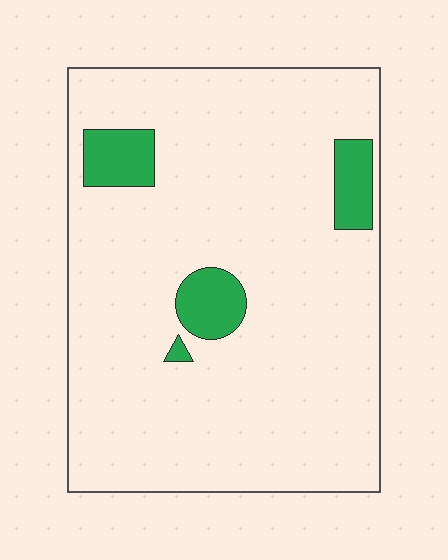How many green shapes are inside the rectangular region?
4.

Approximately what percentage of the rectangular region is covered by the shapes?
Approximately 10%.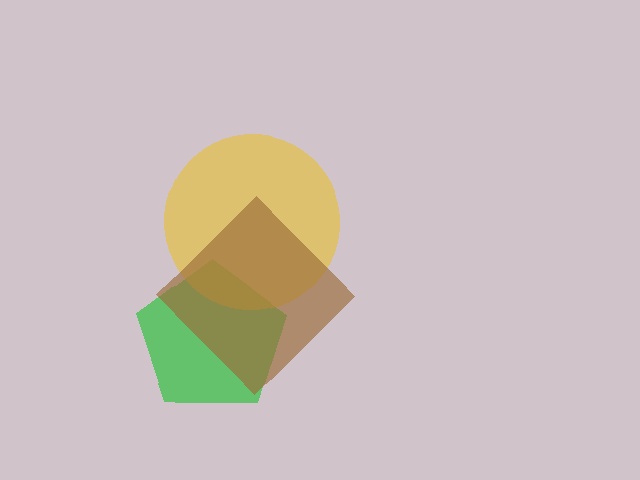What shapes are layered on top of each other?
The layered shapes are: a green pentagon, a yellow circle, a brown diamond.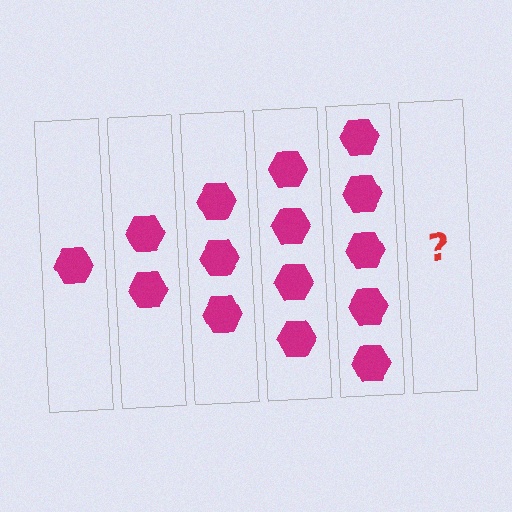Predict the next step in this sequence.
The next step is 6 hexagons.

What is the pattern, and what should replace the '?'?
The pattern is that each step adds one more hexagon. The '?' should be 6 hexagons.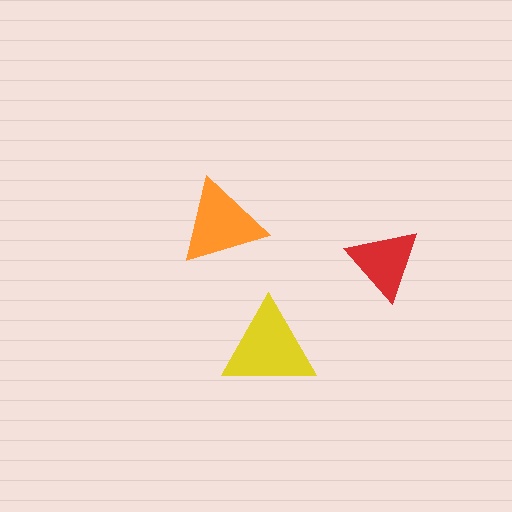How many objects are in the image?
There are 3 objects in the image.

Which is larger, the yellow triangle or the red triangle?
The yellow one.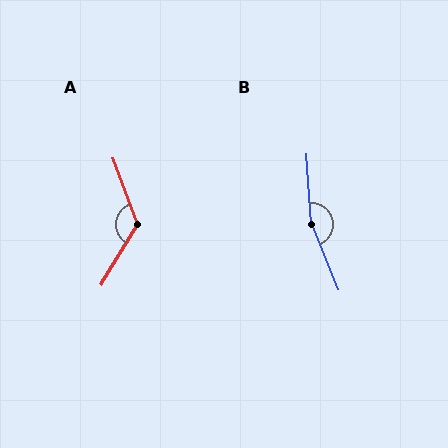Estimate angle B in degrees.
Approximately 162 degrees.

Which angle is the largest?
B, at approximately 162 degrees.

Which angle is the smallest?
A, at approximately 128 degrees.